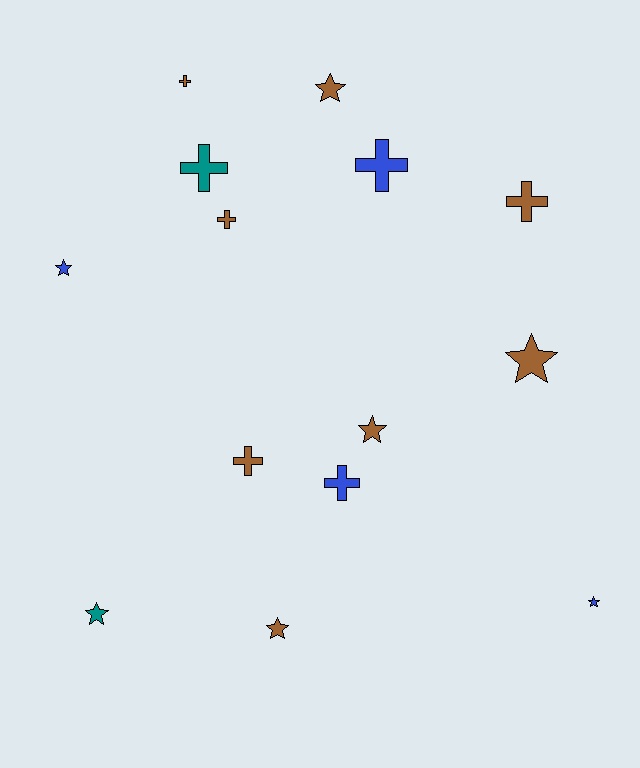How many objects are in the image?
There are 14 objects.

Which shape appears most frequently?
Star, with 7 objects.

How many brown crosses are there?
There are 4 brown crosses.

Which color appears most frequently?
Brown, with 8 objects.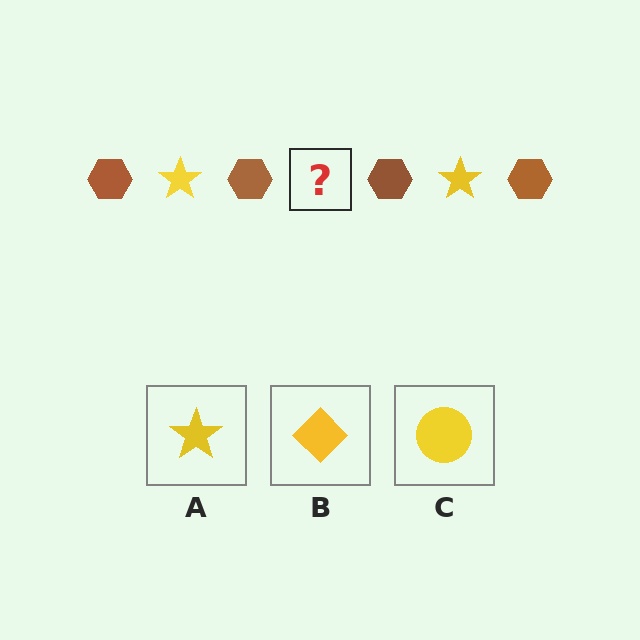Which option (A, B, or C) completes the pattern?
A.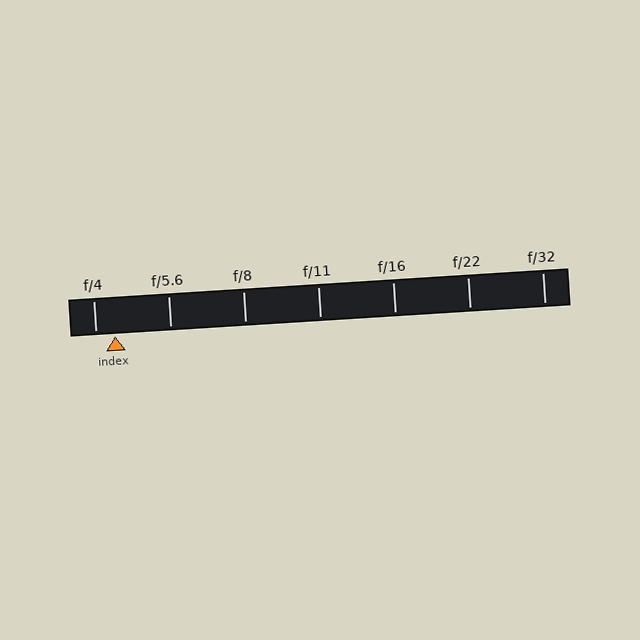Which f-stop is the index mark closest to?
The index mark is closest to f/4.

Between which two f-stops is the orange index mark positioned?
The index mark is between f/4 and f/5.6.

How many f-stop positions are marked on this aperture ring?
There are 7 f-stop positions marked.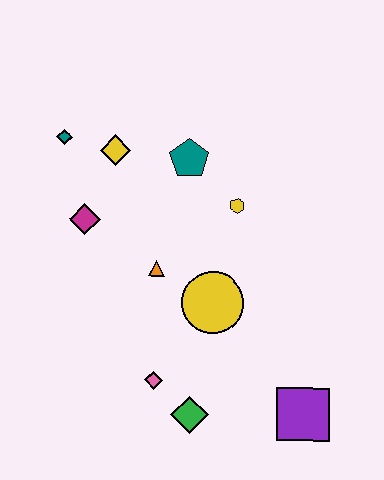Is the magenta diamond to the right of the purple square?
No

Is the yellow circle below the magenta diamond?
Yes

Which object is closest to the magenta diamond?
The yellow diamond is closest to the magenta diamond.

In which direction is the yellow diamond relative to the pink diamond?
The yellow diamond is above the pink diamond.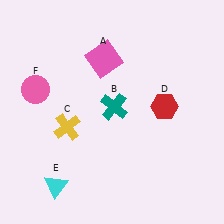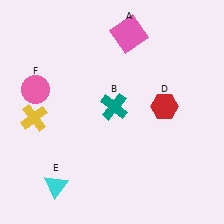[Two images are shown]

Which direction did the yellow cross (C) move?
The yellow cross (C) moved left.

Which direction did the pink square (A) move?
The pink square (A) moved right.